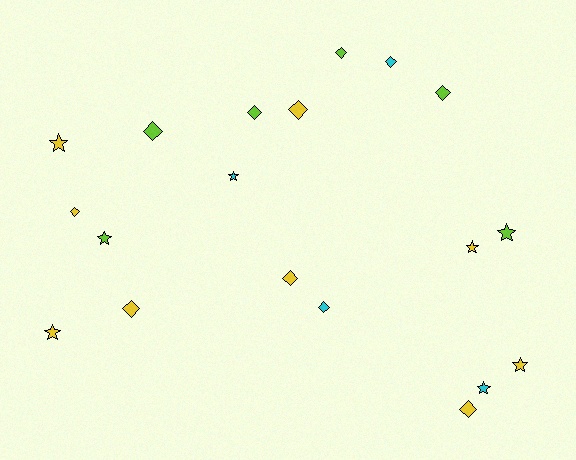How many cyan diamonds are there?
There are 2 cyan diamonds.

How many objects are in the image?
There are 19 objects.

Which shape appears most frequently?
Diamond, with 11 objects.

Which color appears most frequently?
Yellow, with 9 objects.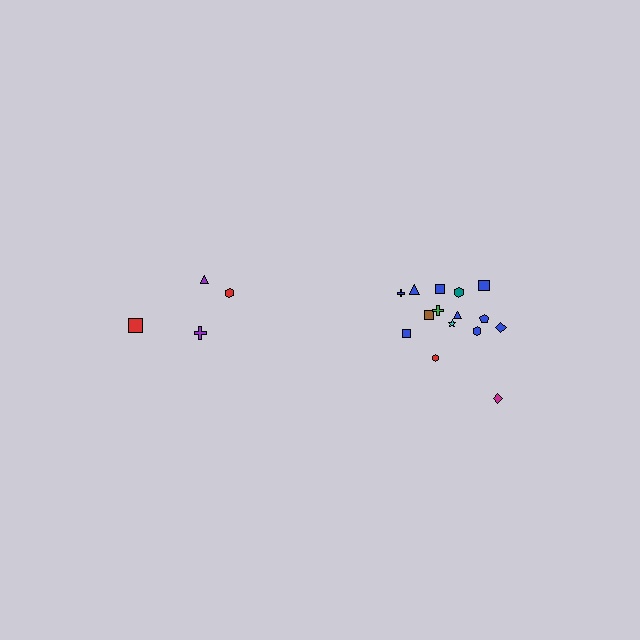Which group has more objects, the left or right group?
The right group.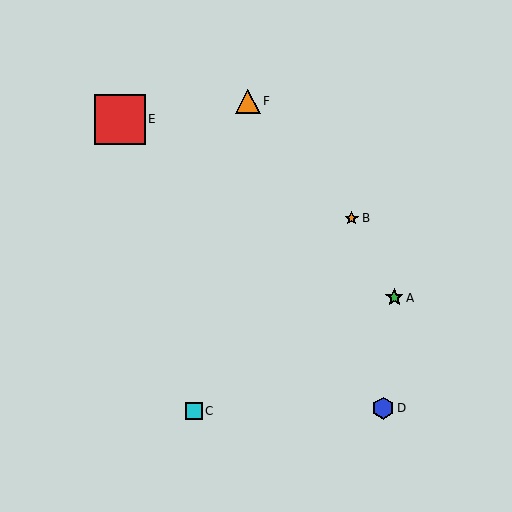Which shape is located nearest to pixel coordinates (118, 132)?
The red square (labeled E) at (120, 119) is nearest to that location.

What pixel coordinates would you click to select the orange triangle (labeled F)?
Click at (248, 101) to select the orange triangle F.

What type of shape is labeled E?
Shape E is a red square.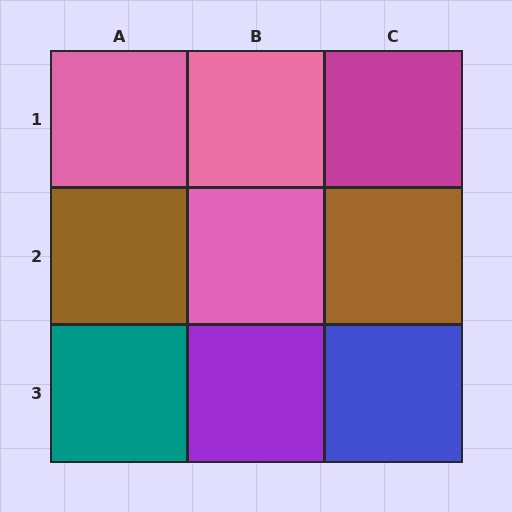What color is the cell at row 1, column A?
Pink.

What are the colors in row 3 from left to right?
Teal, purple, blue.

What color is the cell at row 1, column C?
Magenta.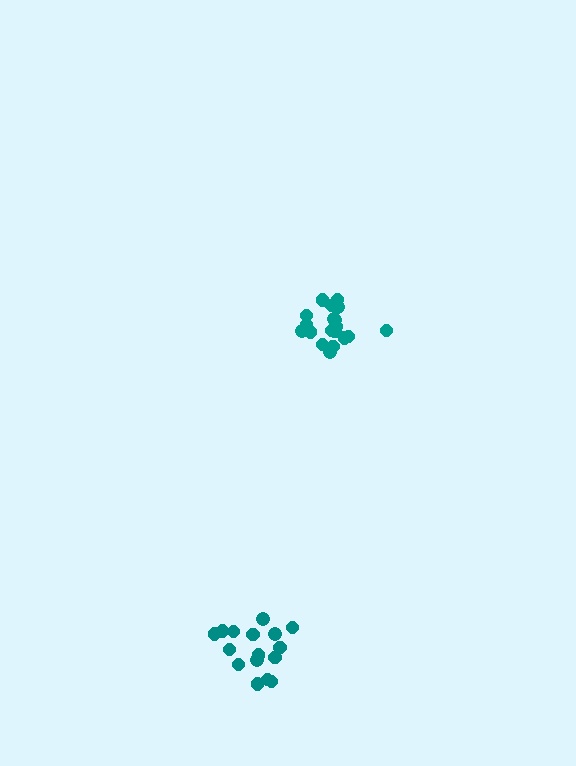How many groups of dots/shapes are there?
There are 2 groups.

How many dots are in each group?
Group 1: 16 dots, Group 2: 19 dots (35 total).